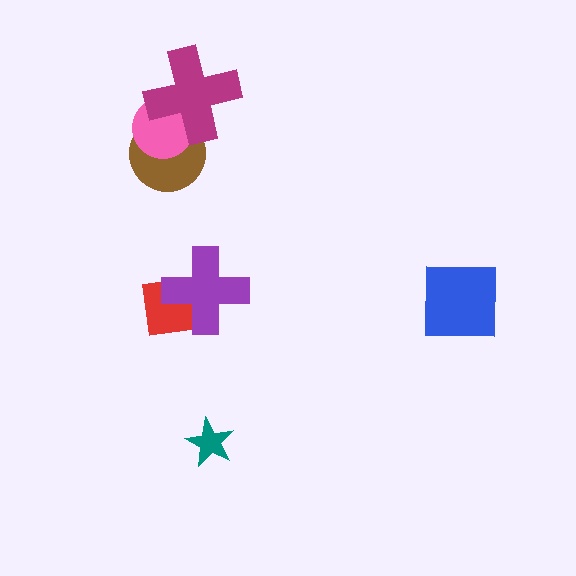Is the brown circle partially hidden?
Yes, it is partially covered by another shape.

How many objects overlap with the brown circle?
2 objects overlap with the brown circle.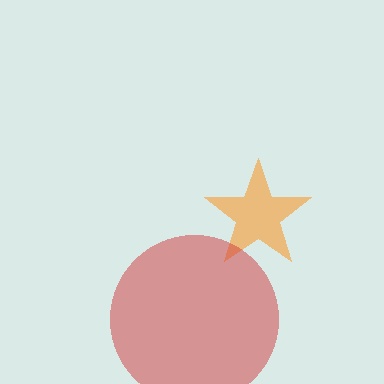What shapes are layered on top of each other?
The layered shapes are: an orange star, a red circle.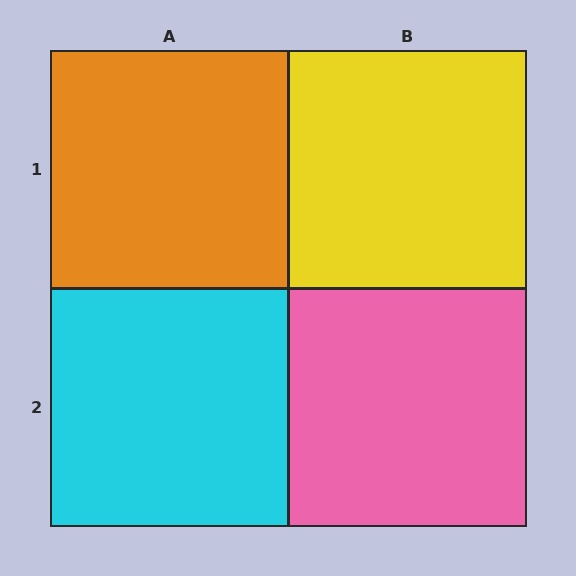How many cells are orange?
1 cell is orange.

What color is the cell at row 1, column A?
Orange.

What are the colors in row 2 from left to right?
Cyan, pink.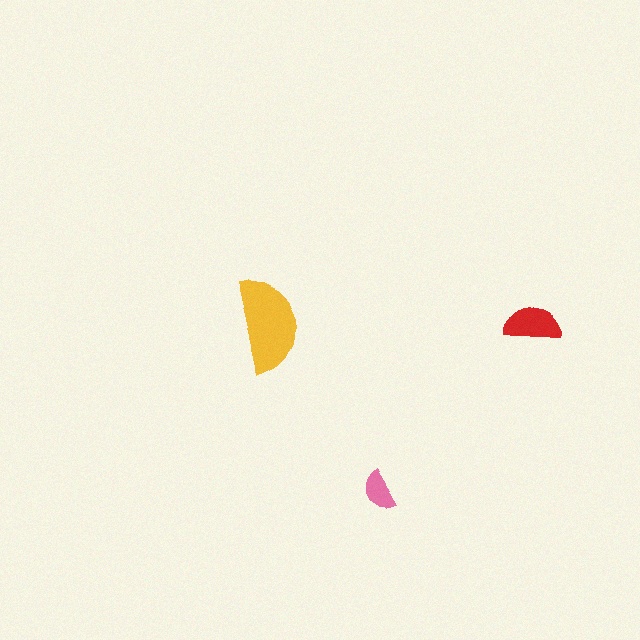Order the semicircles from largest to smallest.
the yellow one, the red one, the pink one.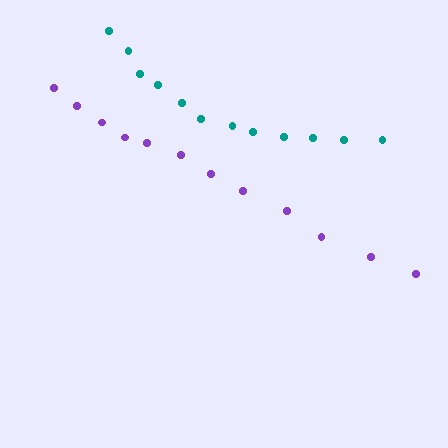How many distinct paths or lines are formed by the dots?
There are 2 distinct paths.